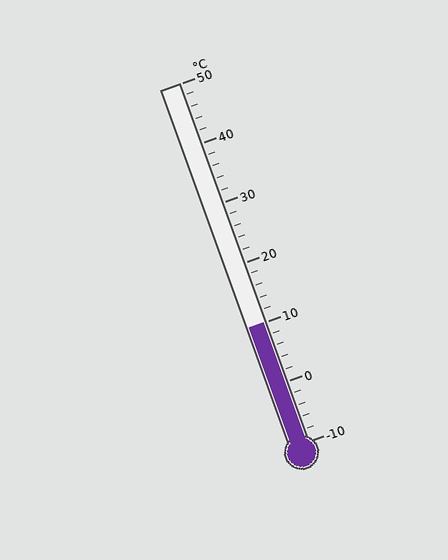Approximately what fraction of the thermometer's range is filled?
The thermometer is filled to approximately 35% of its range.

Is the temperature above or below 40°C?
The temperature is below 40°C.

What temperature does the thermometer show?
The thermometer shows approximately 10°C.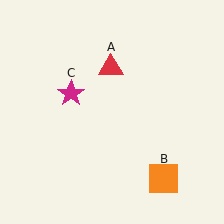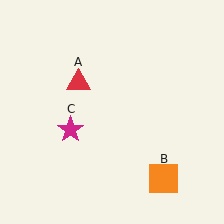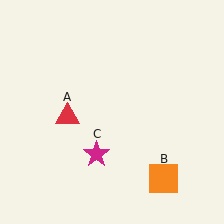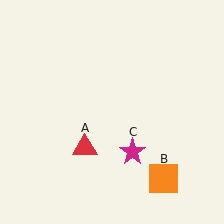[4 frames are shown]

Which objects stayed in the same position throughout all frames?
Orange square (object B) remained stationary.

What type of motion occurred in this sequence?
The red triangle (object A), magenta star (object C) rotated counterclockwise around the center of the scene.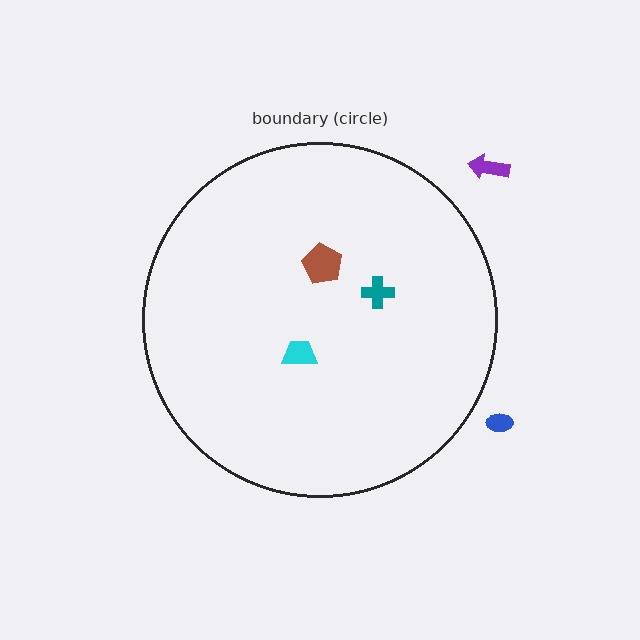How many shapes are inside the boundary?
3 inside, 2 outside.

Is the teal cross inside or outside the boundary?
Inside.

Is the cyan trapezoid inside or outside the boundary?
Inside.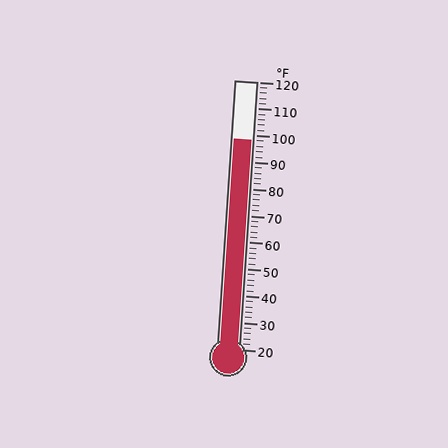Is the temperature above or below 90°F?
The temperature is above 90°F.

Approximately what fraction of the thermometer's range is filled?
The thermometer is filled to approximately 80% of its range.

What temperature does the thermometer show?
The thermometer shows approximately 98°F.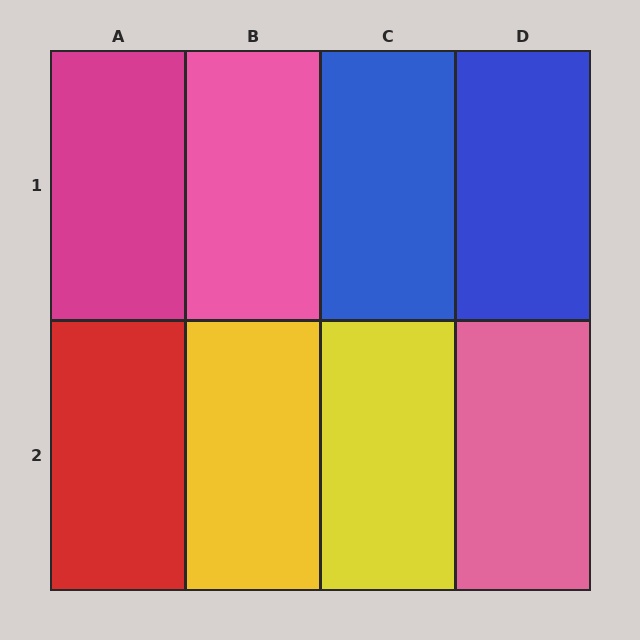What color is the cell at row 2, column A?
Red.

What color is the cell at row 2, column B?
Yellow.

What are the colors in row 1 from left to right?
Magenta, pink, blue, blue.